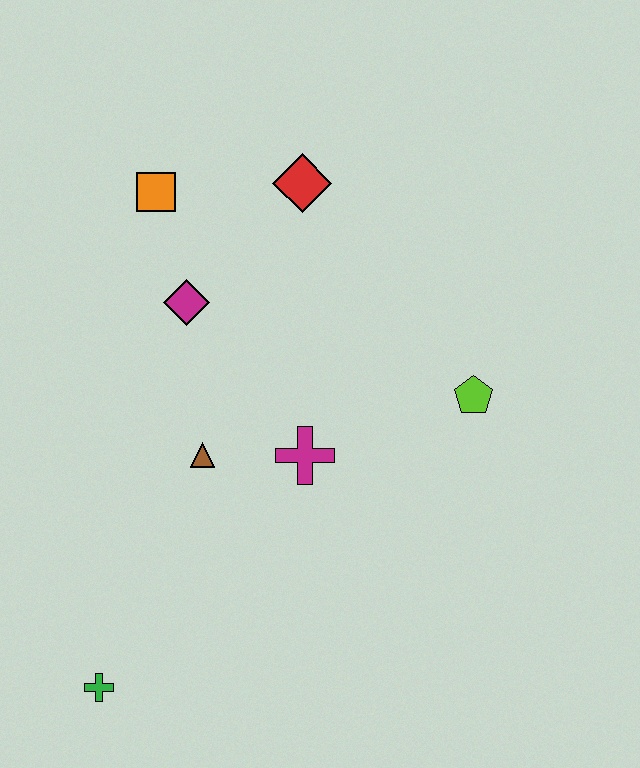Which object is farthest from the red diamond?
The green cross is farthest from the red diamond.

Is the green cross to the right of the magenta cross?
No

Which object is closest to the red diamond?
The orange square is closest to the red diamond.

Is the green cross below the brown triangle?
Yes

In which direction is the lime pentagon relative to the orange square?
The lime pentagon is to the right of the orange square.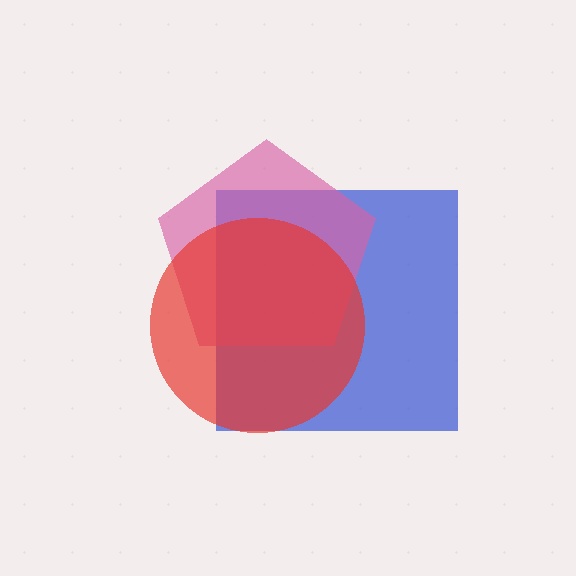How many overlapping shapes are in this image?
There are 3 overlapping shapes in the image.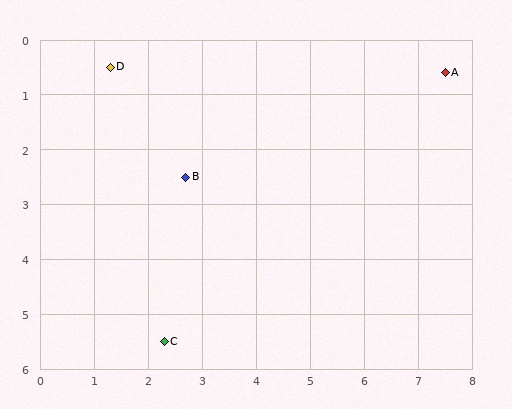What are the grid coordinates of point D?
Point D is at approximately (1.3, 0.5).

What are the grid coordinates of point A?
Point A is at approximately (7.5, 0.6).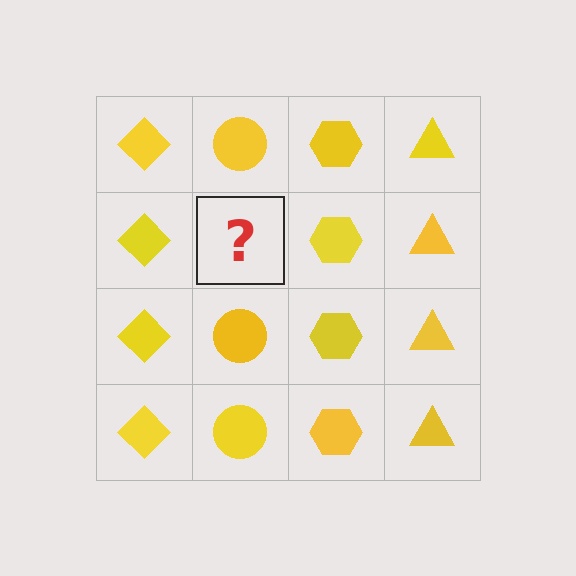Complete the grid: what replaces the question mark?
The question mark should be replaced with a yellow circle.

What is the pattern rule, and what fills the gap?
The rule is that each column has a consistent shape. The gap should be filled with a yellow circle.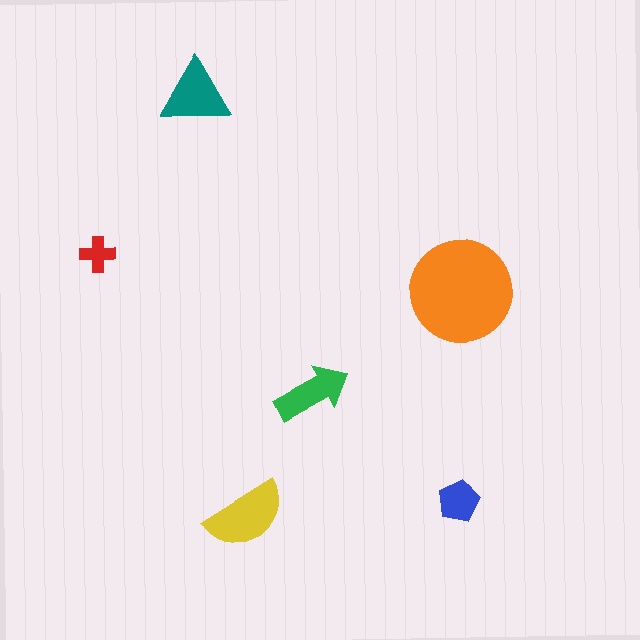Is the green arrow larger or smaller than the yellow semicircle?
Smaller.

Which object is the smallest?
The red cross.